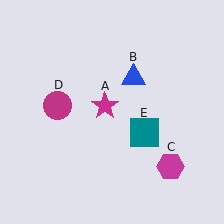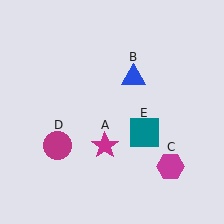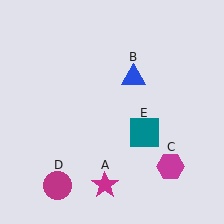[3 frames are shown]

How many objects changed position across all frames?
2 objects changed position: magenta star (object A), magenta circle (object D).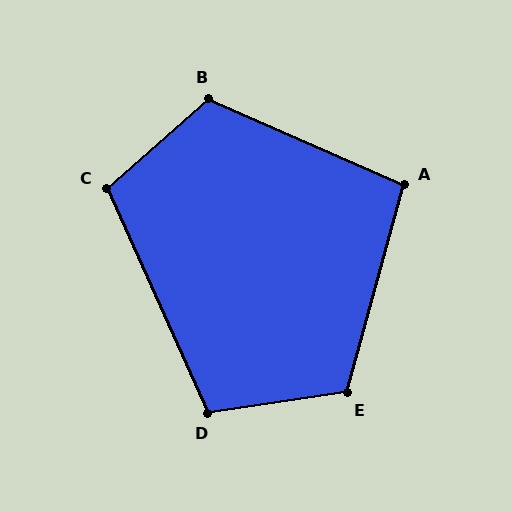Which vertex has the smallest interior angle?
A, at approximately 99 degrees.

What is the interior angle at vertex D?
Approximately 106 degrees (obtuse).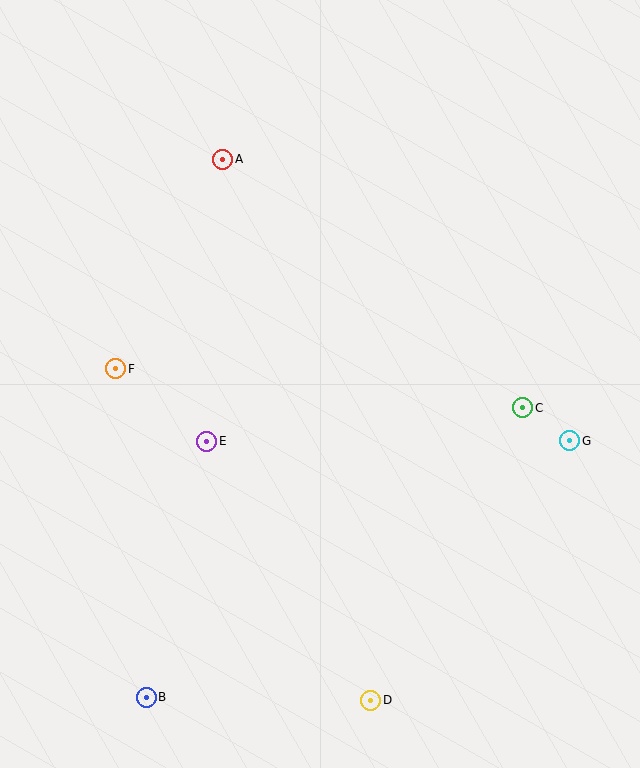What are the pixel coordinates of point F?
Point F is at (116, 369).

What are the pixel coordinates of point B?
Point B is at (146, 697).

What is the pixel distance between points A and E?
The distance between A and E is 282 pixels.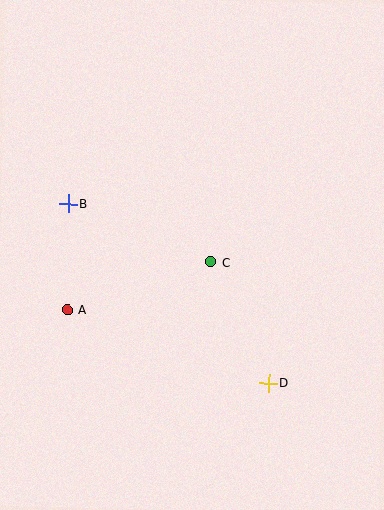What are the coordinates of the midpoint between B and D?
The midpoint between B and D is at (168, 293).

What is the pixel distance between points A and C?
The distance between A and C is 151 pixels.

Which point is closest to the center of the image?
Point C at (210, 262) is closest to the center.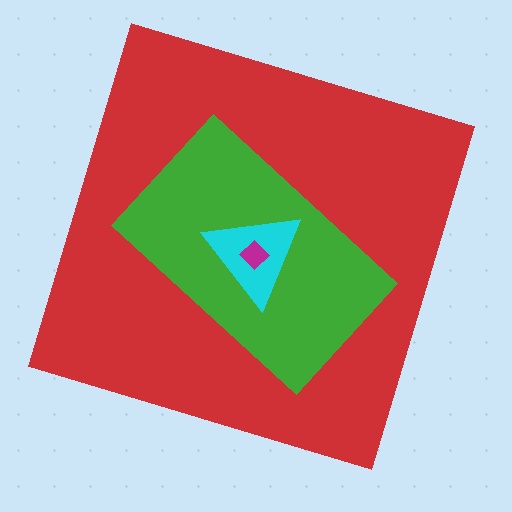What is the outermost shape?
The red square.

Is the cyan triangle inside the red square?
Yes.